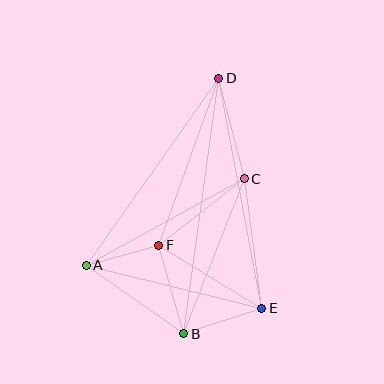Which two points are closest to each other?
Points A and F are closest to each other.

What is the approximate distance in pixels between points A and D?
The distance between A and D is approximately 229 pixels.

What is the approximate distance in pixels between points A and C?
The distance between A and C is approximately 180 pixels.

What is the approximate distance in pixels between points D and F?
The distance between D and F is approximately 177 pixels.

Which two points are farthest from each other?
Points B and D are farthest from each other.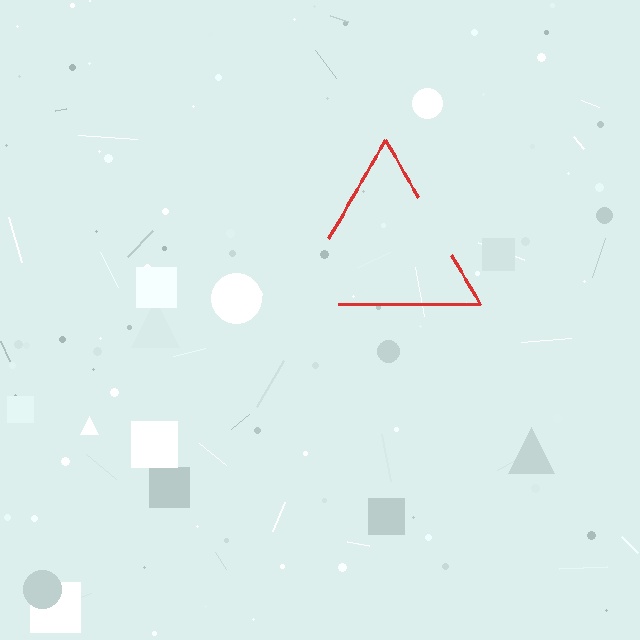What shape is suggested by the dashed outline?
The dashed outline suggests a triangle.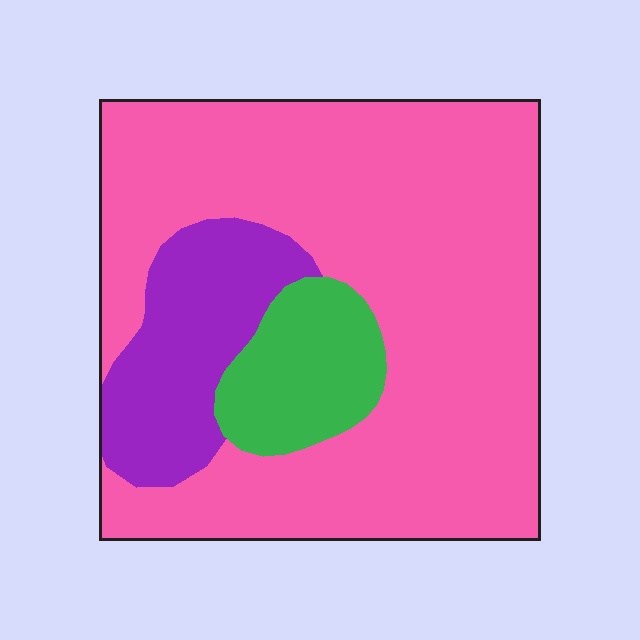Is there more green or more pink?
Pink.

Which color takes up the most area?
Pink, at roughly 70%.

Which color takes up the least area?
Green, at roughly 10%.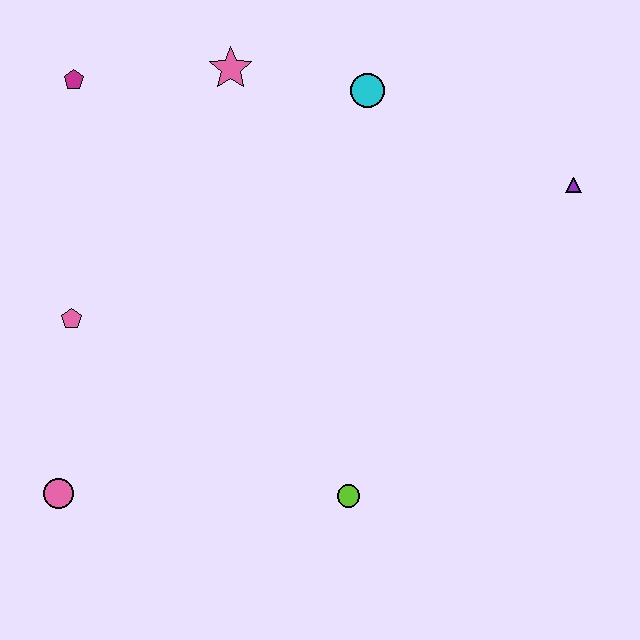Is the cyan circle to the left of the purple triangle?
Yes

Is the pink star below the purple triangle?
No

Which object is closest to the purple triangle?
The cyan circle is closest to the purple triangle.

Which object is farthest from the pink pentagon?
The purple triangle is farthest from the pink pentagon.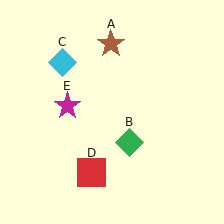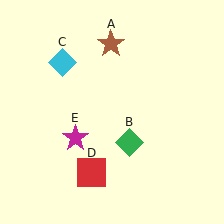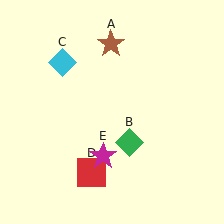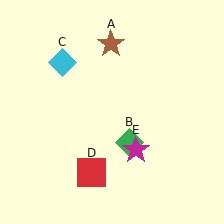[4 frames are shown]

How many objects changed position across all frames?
1 object changed position: magenta star (object E).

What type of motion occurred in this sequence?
The magenta star (object E) rotated counterclockwise around the center of the scene.